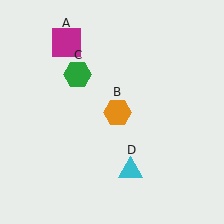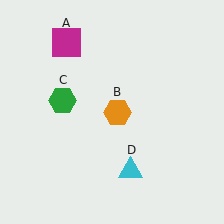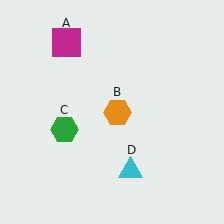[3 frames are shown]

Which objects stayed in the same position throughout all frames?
Magenta square (object A) and orange hexagon (object B) and cyan triangle (object D) remained stationary.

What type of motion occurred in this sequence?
The green hexagon (object C) rotated counterclockwise around the center of the scene.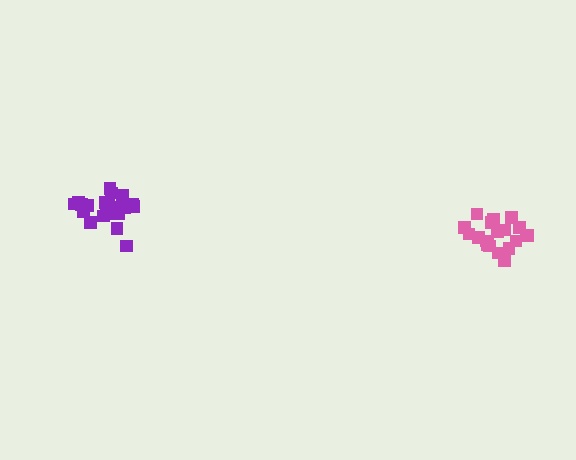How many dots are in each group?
Group 1: 19 dots, Group 2: 21 dots (40 total).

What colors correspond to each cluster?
The clusters are colored: pink, purple.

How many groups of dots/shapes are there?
There are 2 groups.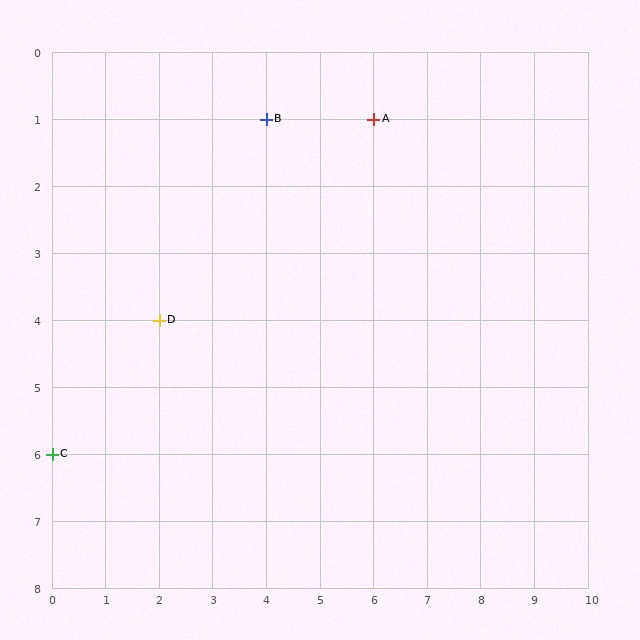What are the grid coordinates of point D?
Point D is at grid coordinates (2, 4).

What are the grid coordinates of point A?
Point A is at grid coordinates (6, 1).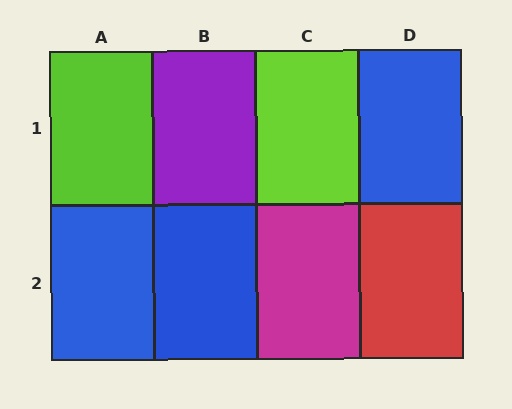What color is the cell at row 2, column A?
Blue.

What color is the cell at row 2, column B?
Blue.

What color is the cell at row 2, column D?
Red.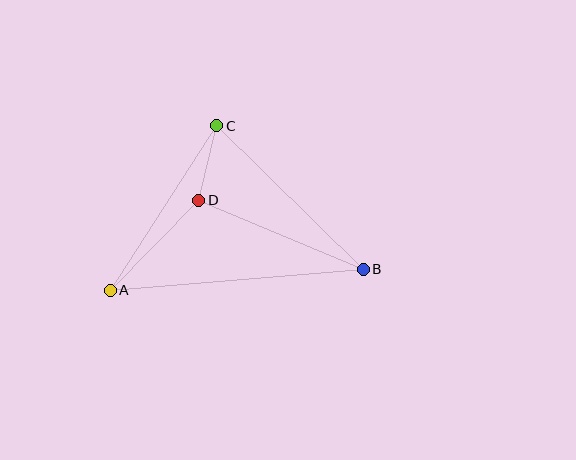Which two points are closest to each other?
Points C and D are closest to each other.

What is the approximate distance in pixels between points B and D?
The distance between B and D is approximately 178 pixels.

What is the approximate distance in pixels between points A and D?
The distance between A and D is approximately 126 pixels.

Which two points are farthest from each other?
Points A and B are farthest from each other.